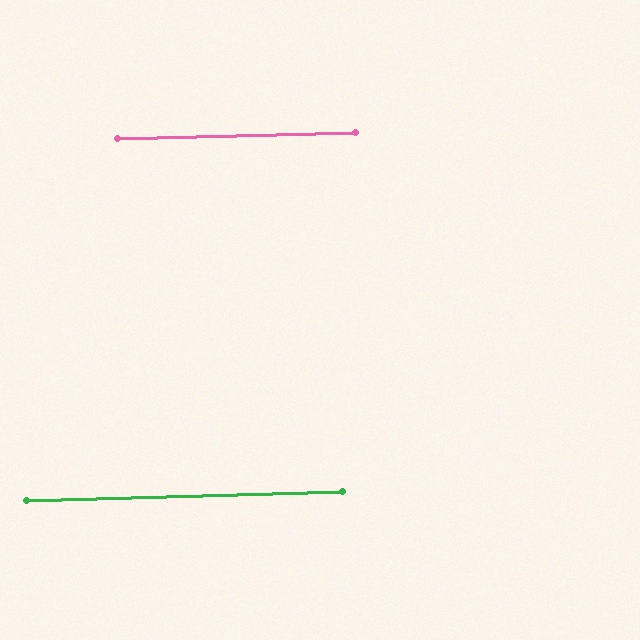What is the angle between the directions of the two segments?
Approximately 0 degrees.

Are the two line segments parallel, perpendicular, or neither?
Parallel — their directions differ by only 0.0°.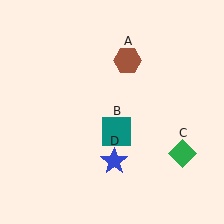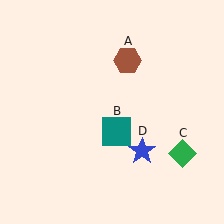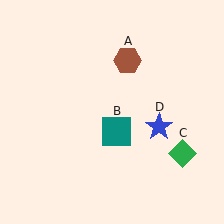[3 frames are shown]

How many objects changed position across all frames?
1 object changed position: blue star (object D).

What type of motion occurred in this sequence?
The blue star (object D) rotated counterclockwise around the center of the scene.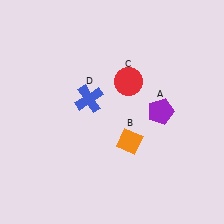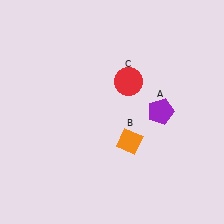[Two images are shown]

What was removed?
The blue cross (D) was removed in Image 2.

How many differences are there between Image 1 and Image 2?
There is 1 difference between the two images.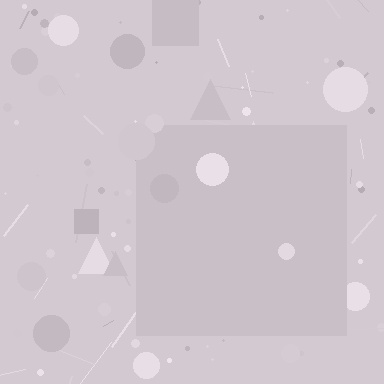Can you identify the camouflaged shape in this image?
The camouflaged shape is a square.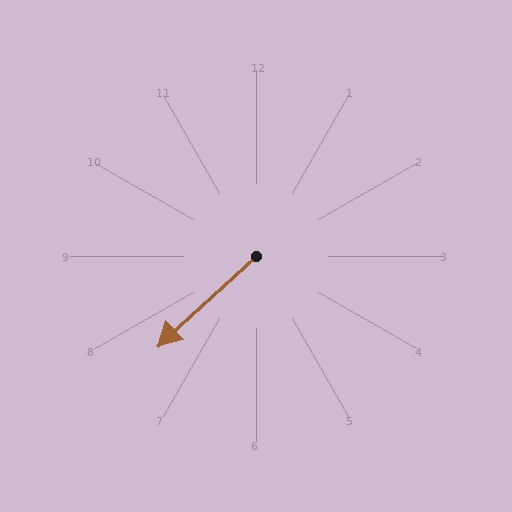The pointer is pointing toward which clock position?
Roughly 8 o'clock.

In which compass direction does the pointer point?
Southwest.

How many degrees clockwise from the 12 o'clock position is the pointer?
Approximately 228 degrees.